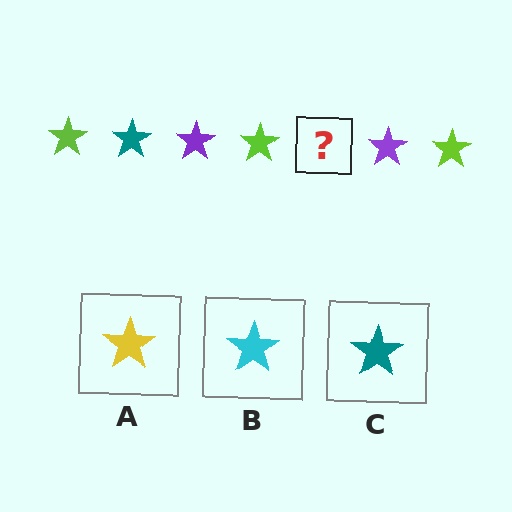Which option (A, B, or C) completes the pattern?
C.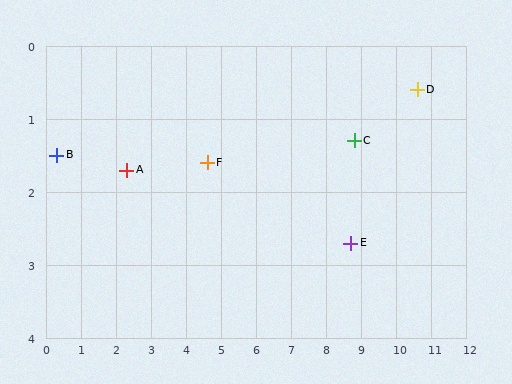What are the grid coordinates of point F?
Point F is at approximately (4.6, 1.6).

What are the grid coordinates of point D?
Point D is at approximately (10.6, 0.6).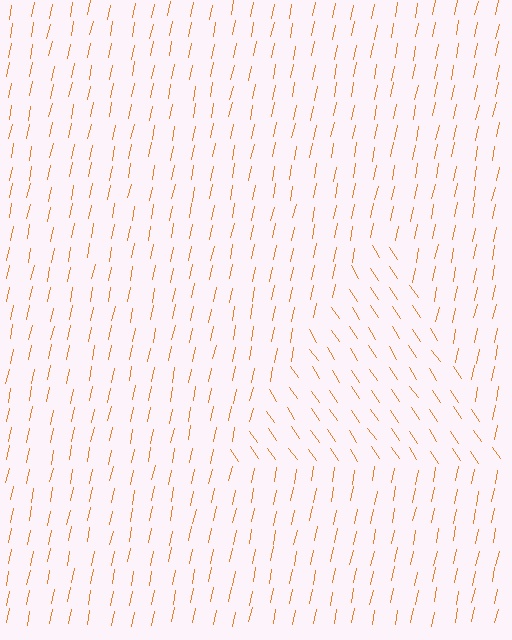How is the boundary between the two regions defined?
The boundary is defined purely by a change in line orientation (approximately 45 degrees difference). All lines are the same color and thickness.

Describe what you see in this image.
The image is filled with small orange line segments. A triangle region in the image has lines oriented differently from the surrounding lines, creating a visible texture boundary.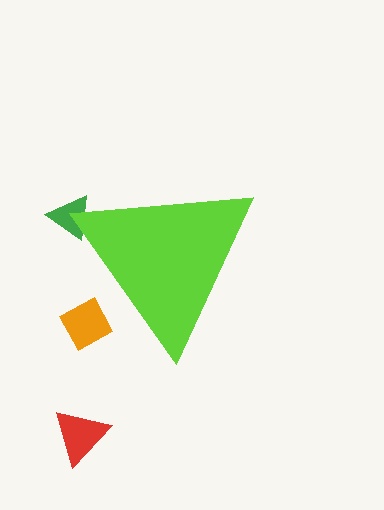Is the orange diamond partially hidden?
Yes, the orange diamond is partially hidden behind the lime triangle.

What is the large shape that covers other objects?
A lime triangle.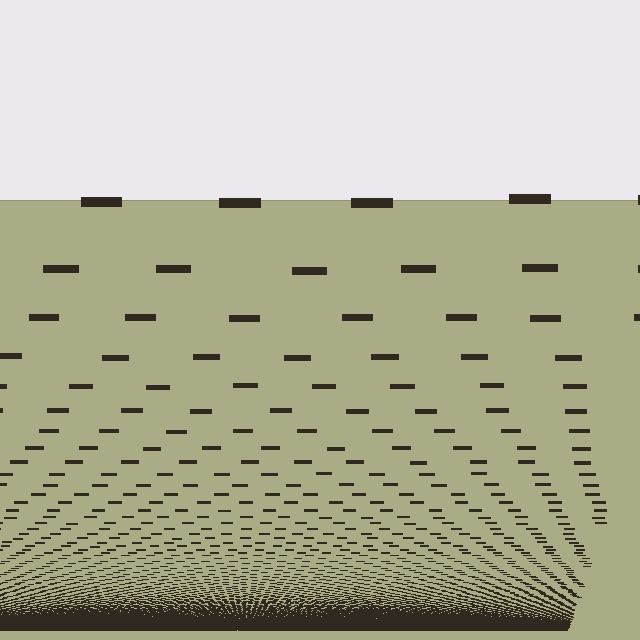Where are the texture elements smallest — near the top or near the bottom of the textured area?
Near the bottom.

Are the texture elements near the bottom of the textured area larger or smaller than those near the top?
Smaller. The gradient is inverted — elements near the bottom are smaller and denser.